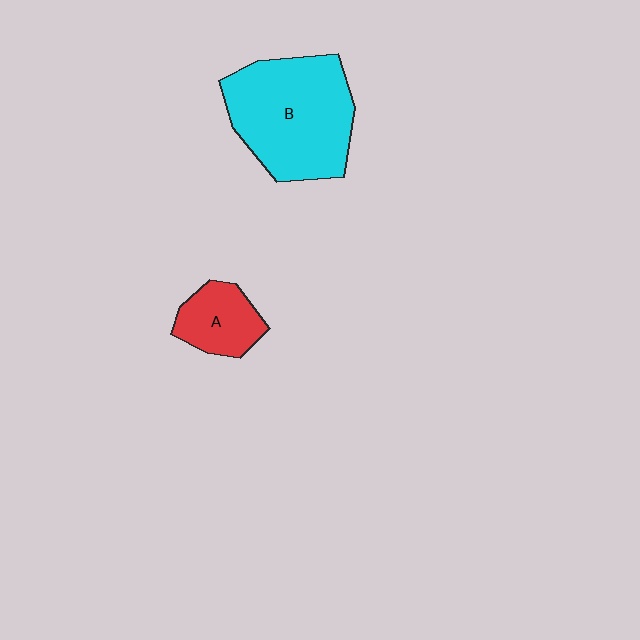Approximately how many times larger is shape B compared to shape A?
Approximately 2.6 times.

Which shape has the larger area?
Shape B (cyan).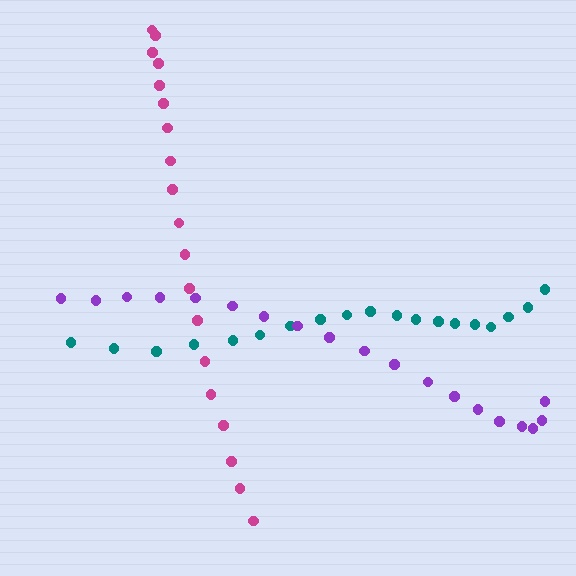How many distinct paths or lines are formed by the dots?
There are 3 distinct paths.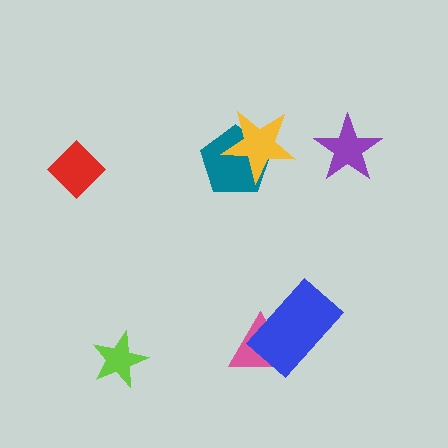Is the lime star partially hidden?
No, no other shape covers it.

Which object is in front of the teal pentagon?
The yellow star is in front of the teal pentagon.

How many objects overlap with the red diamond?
0 objects overlap with the red diamond.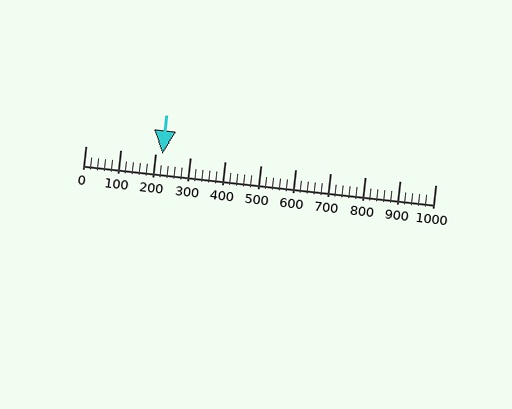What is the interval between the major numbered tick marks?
The major tick marks are spaced 100 units apart.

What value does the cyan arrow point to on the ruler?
The cyan arrow points to approximately 220.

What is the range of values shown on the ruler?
The ruler shows values from 0 to 1000.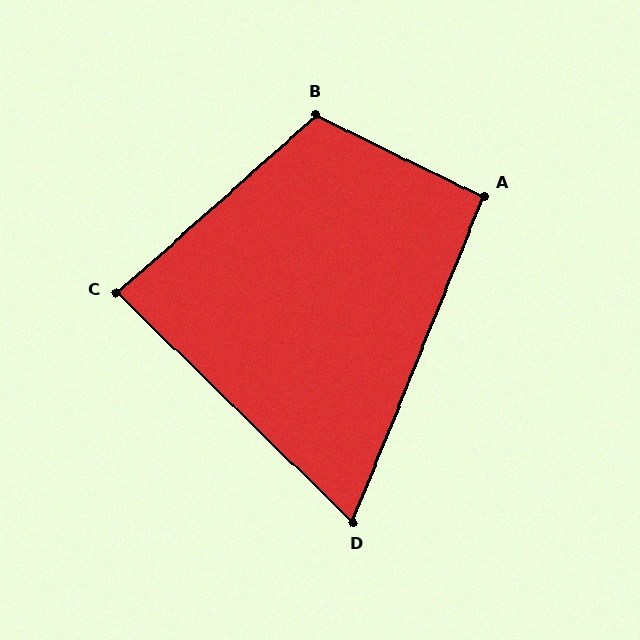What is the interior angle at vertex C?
Approximately 86 degrees (approximately right).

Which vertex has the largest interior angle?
B, at approximately 112 degrees.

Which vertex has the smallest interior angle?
D, at approximately 68 degrees.